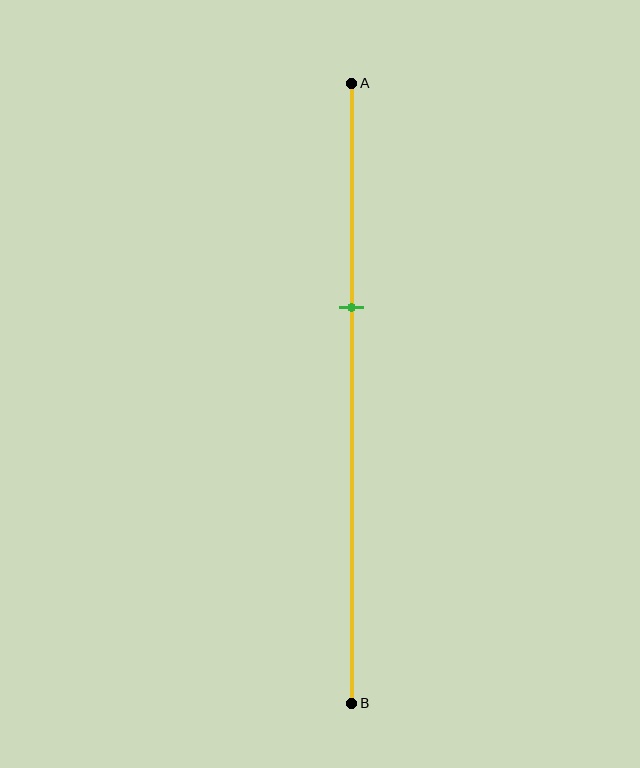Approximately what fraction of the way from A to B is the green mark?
The green mark is approximately 35% of the way from A to B.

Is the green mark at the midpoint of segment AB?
No, the mark is at about 35% from A, not at the 50% midpoint.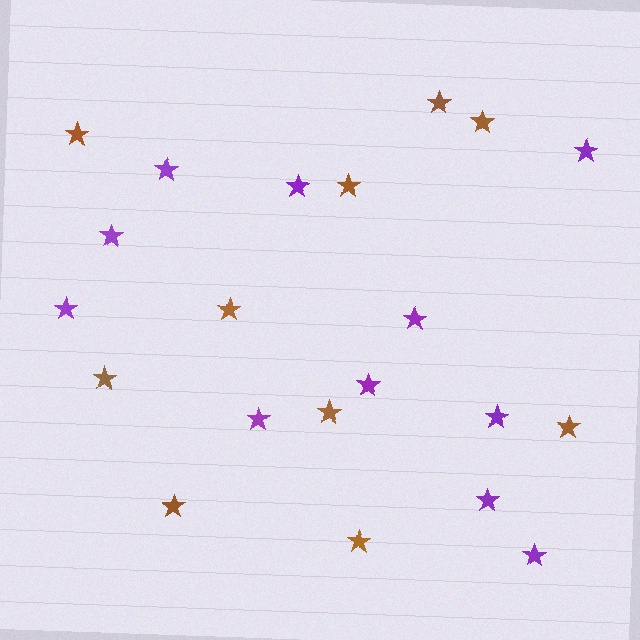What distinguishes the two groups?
There are 2 groups: one group of brown stars (10) and one group of purple stars (11).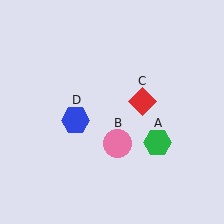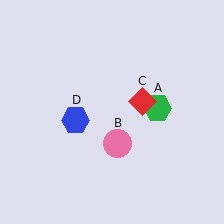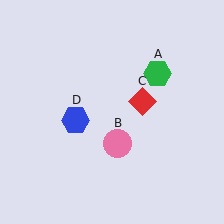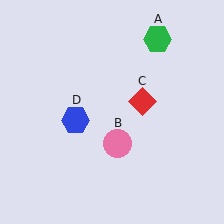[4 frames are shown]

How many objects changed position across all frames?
1 object changed position: green hexagon (object A).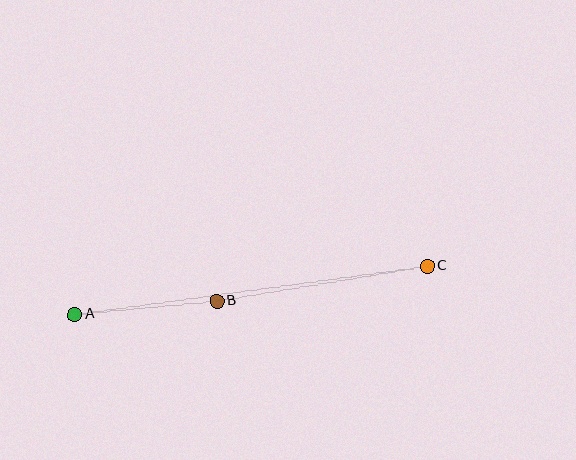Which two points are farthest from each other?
Points A and C are farthest from each other.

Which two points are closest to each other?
Points A and B are closest to each other.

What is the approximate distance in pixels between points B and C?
The distance between B and C is approximately 213 pixels.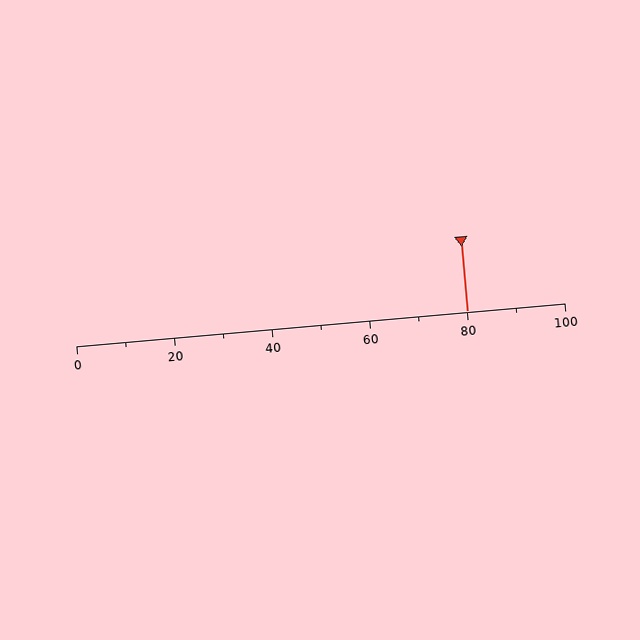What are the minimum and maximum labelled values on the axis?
The axis runs from 0 to 100.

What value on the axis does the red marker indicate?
The marker indicates approximately 80.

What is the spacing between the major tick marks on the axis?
The major ticks are spaced 20 apart.